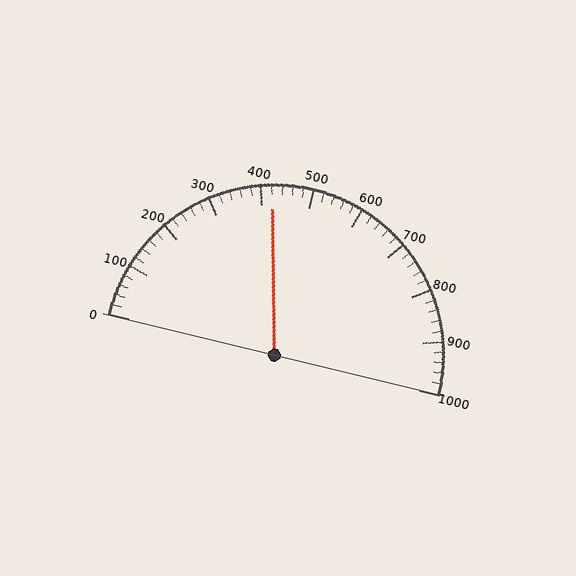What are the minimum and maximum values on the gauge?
The gauge ranges from 0 to 1000.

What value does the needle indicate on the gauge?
The needle indicates approximately 420.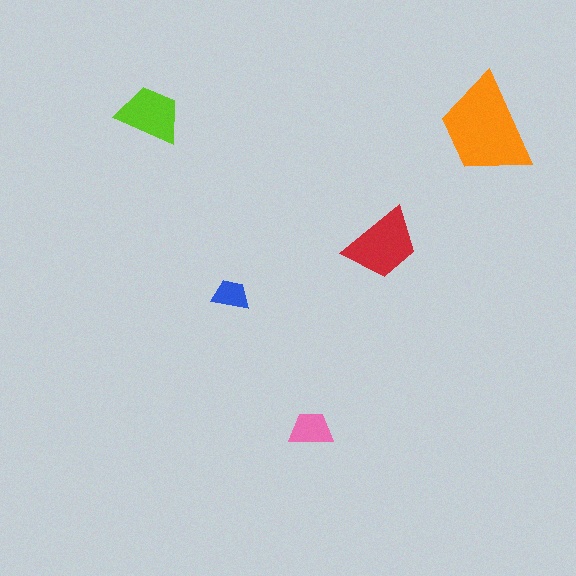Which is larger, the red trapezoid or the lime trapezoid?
The red one.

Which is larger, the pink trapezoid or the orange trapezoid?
The orange one.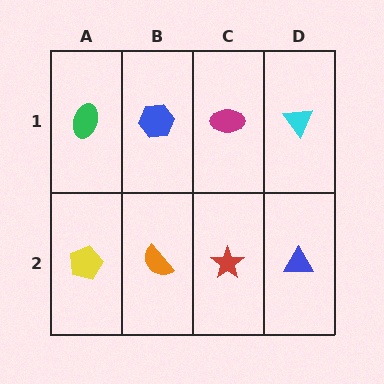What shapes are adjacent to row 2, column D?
A cyan triangle (row 1, column D), a red star (row 2, column C).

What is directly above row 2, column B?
A blue hexagon.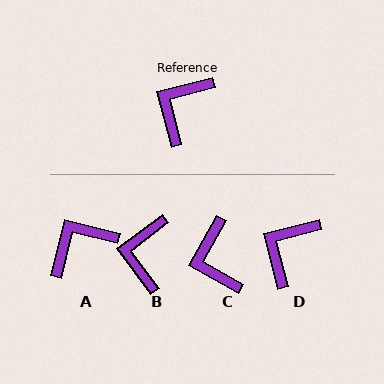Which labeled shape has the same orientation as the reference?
D.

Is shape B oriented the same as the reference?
No, it is off by about 23 degrees.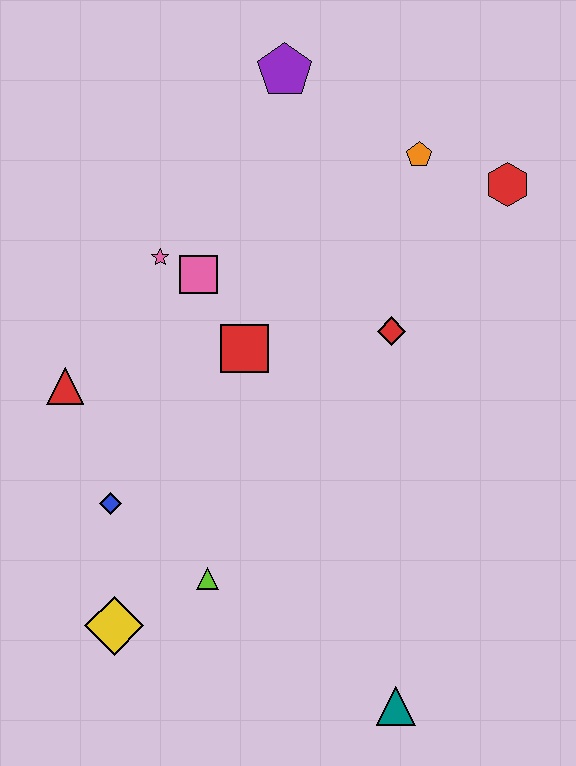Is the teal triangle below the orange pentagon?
Yes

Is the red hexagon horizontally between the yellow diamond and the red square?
No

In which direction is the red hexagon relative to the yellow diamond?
The red hexagon is above the yellow diamond.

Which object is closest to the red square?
The pink square is closest to the red square.